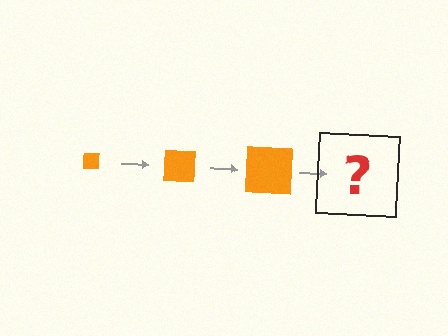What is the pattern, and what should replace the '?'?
The pattern is that the square gets progressively larger each step. The '?' should be an orange square, larger than the previous one.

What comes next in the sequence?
The next element should be an orange square, larger than the previous one.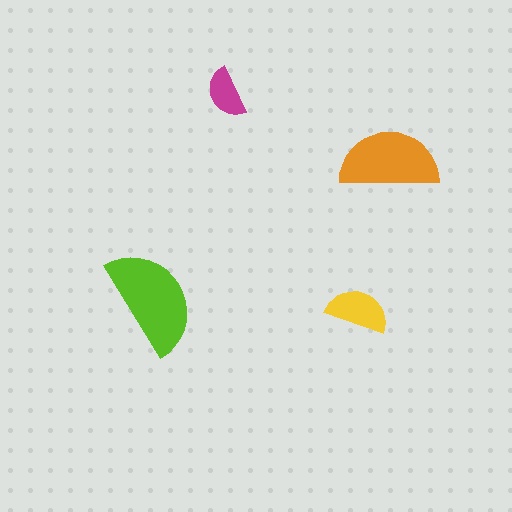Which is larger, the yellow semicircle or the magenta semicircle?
The yellow one.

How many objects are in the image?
There are 4 objects in the image.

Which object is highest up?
The magenta semicircle is topmost.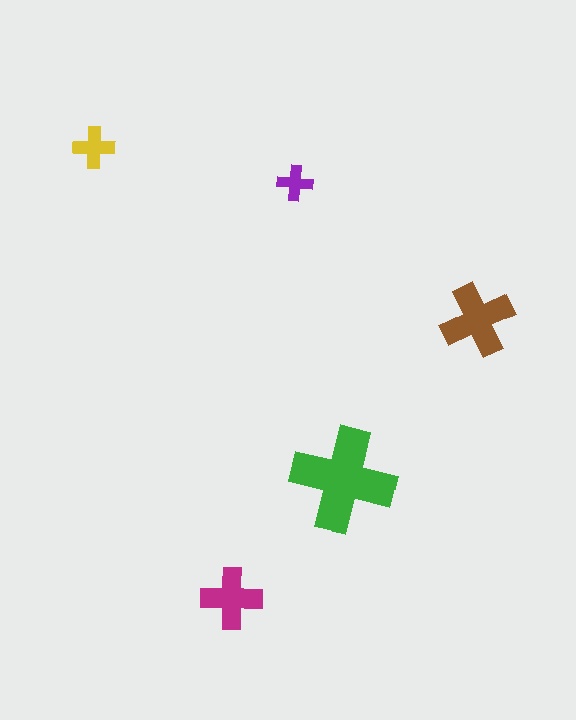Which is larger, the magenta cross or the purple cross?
The magenta one.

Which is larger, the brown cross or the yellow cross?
The brown one.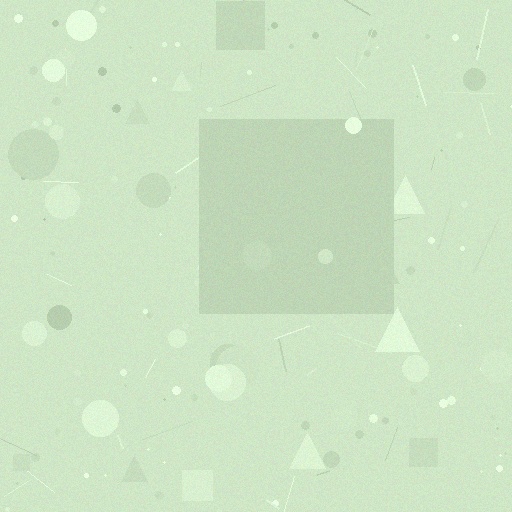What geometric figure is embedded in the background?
A square is embedded in the background.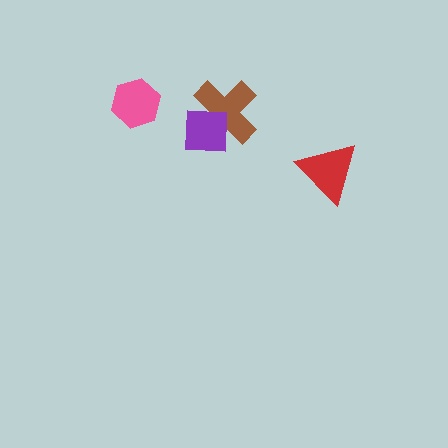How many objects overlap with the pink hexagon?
0 objects overlap with the pink hexagon.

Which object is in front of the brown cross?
The purple square is in front of the brown cross.